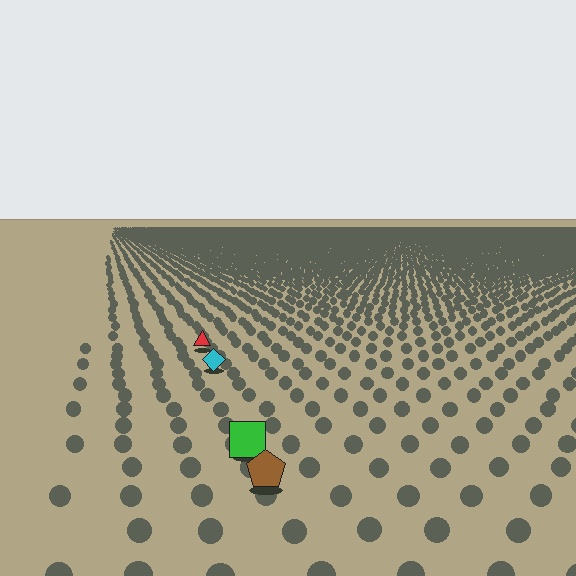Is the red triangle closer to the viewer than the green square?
No. The green square is closer — you can tell from the texture gradient: the ground texture is coarser near it.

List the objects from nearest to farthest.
From nearest to farthest: the brown pentagon, the green square, the cyan diamond, the red triangle.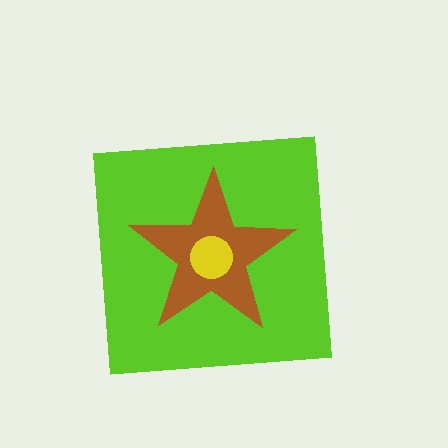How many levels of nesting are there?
3.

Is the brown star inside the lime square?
Yes.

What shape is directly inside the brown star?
The yellow circle.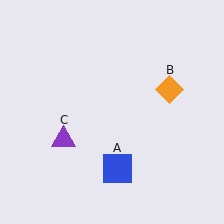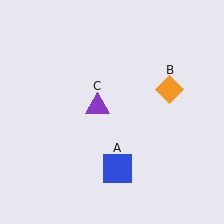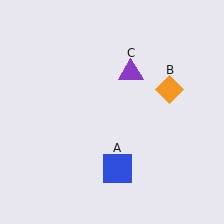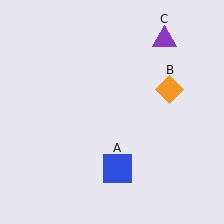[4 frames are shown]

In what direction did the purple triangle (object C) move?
The purple triangle (object C) moved up and to the right.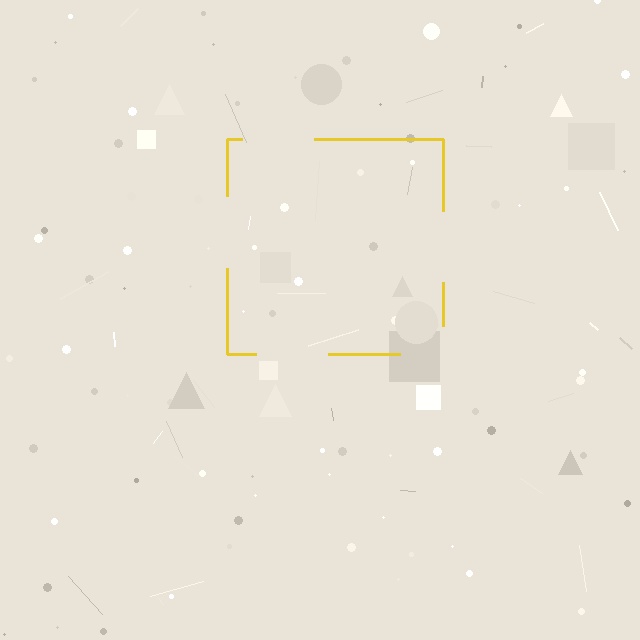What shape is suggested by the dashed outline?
The dashed outline suggests a square.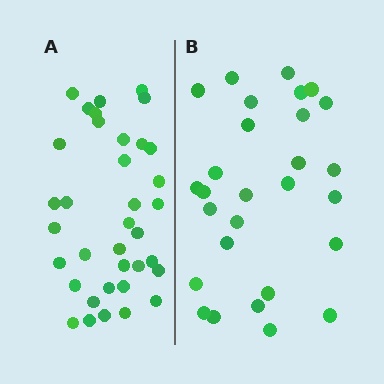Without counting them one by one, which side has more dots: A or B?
Region A (the left region) has more dots.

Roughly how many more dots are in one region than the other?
Region A has roughly 8 or so more dots than region B.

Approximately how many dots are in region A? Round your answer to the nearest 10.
About 40 dots. (The exact count is 36, which rounds to 40.)